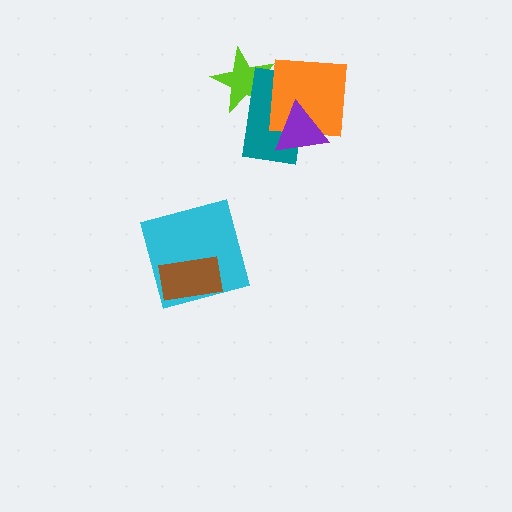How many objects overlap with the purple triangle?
2 objects overlap with the purple triangle.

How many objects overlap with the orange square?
2 objects overlap with the orange square.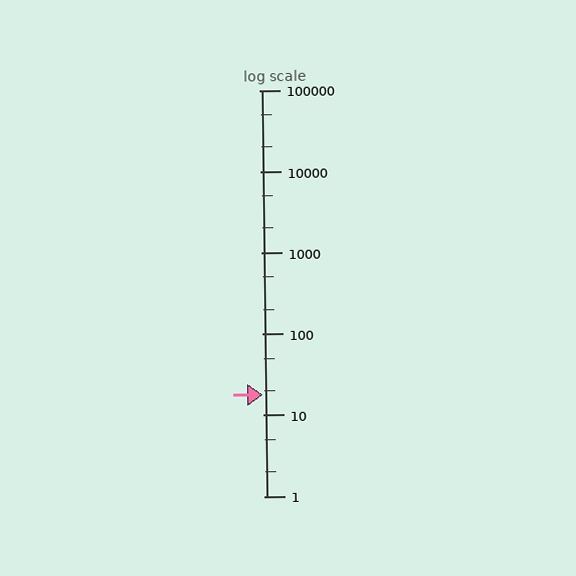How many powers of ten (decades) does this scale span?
The scale spans 5 decades, from 1 to 100000.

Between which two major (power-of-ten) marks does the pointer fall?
The pointer is between 10 and 100.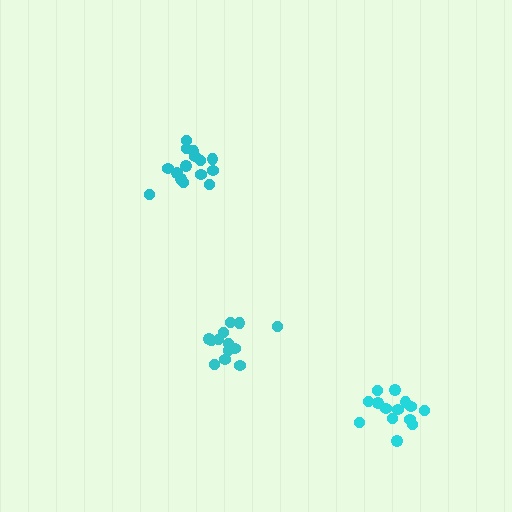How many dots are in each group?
Group 1: 16 dots, Group 2: 15 dots, Group 3: 14 dots (45 total).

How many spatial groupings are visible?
There are 3 spatial groupings.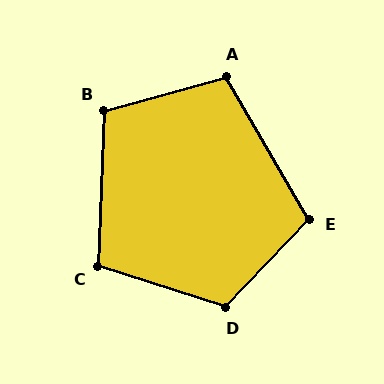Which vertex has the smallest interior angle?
A, at approximately 105 degrees.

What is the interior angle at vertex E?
Approximately 106 degrees (obtuse).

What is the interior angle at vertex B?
Approximately 108 degrees (obtuse).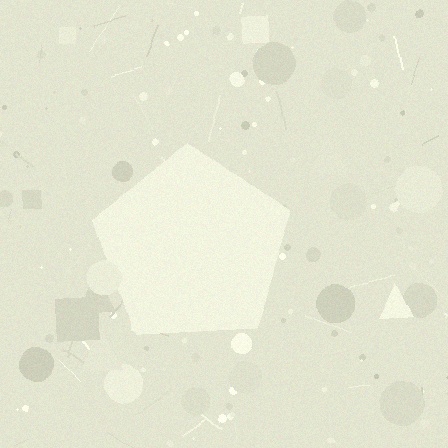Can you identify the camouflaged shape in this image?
The camouflaged shape is a pentagon.